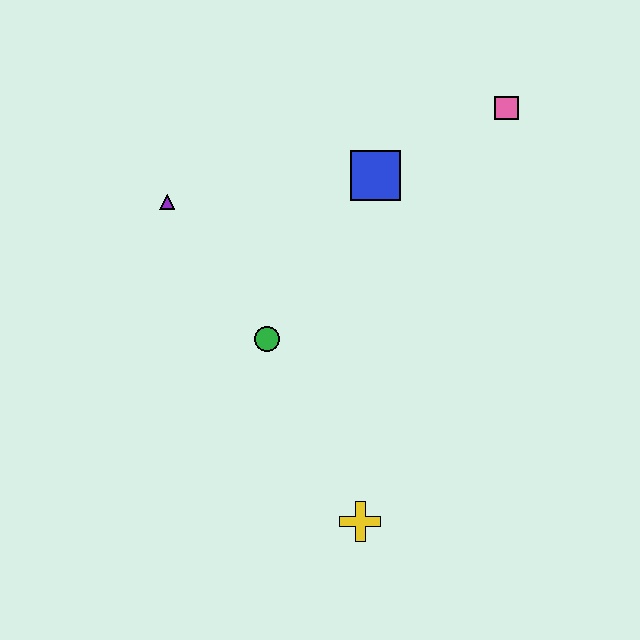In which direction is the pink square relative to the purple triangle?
The pink square is to the right of the purple triangle.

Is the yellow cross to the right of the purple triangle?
Yes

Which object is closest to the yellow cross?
The green circle is closest to the yellow cross.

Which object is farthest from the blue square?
The yellow cross is farthest from the blue square.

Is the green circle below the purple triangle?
Yes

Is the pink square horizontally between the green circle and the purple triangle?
No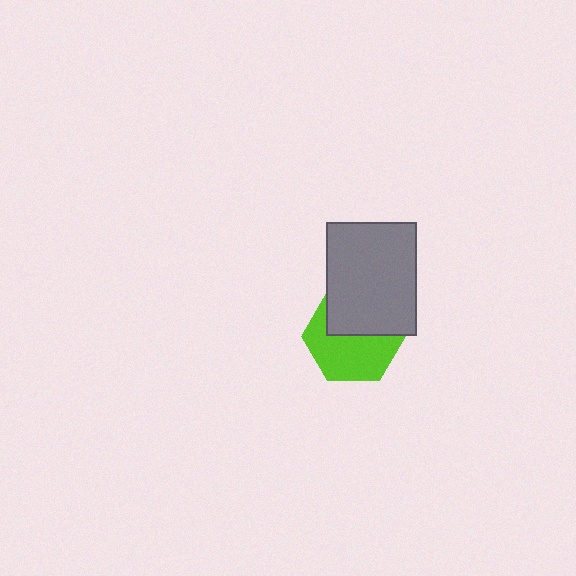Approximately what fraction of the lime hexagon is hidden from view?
Roughly 42% of the lime hexagon is hidden behind the gray rectangle.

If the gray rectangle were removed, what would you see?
You would see the complete lime hexagon.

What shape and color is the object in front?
The object in front is a gray rectangle.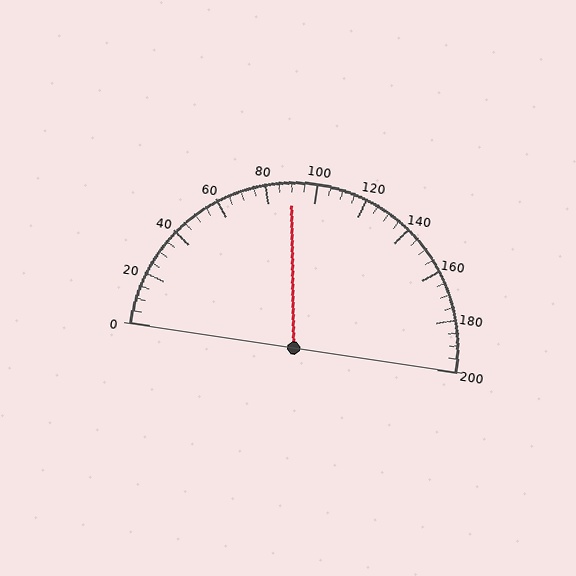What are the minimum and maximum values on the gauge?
The gauge ranges from 0 to 200.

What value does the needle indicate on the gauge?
The needle indicates approximately 90.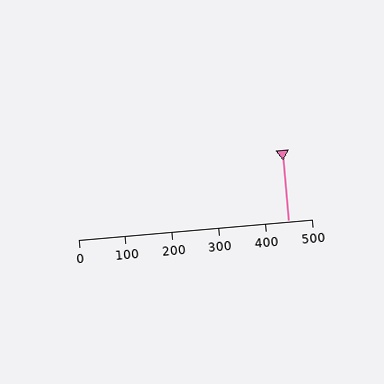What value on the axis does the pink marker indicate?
The marker indicates approximately 450.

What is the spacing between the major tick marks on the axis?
The major ticks are spaced 100 apart.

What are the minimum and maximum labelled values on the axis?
The axis runs from 0 to 500.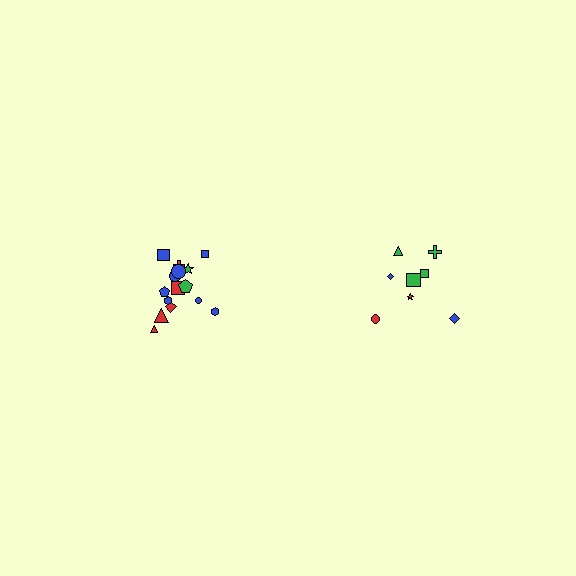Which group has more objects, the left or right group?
The left group.